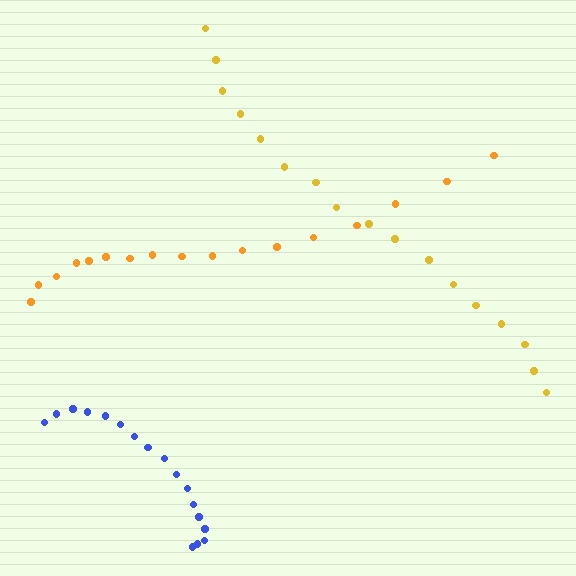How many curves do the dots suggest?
There are 3 distinct paths.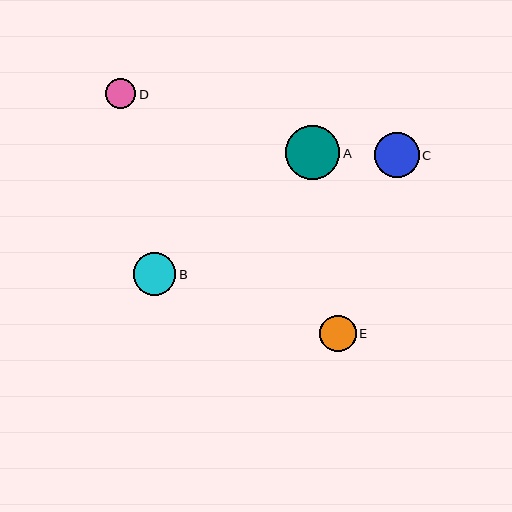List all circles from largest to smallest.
From largest to smallest: A, C, B, E, D.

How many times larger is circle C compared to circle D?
Circle C is approximately 1.5 times the size of circle D.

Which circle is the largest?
Circle A is the largest with a size of approximately 54 pixels.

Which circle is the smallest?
Circle D is the smallest with a size of approximately 31 pixels.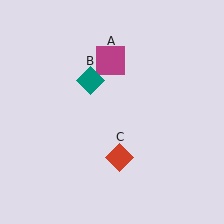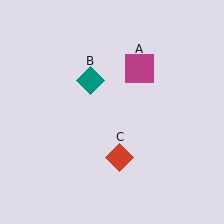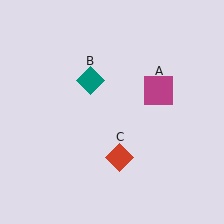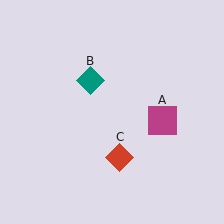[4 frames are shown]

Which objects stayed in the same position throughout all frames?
Teal diamond (object B) and red diamond (object C) remained stationary.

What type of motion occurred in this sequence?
The magenta square (object A) rotated clockwise around the center of the scene.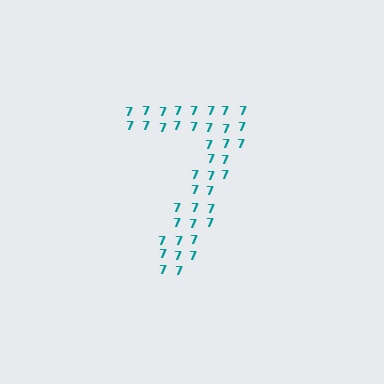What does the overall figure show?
The overall figure shows the digit 7.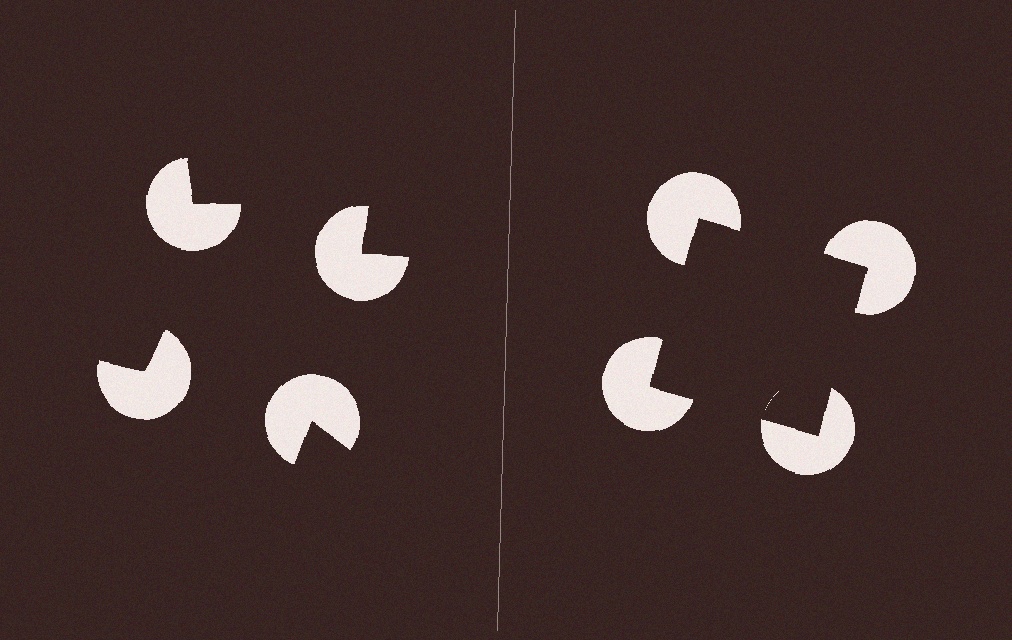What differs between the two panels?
The pac-man discs are positioned identically on both sides; only the wedge orientations differ. On the right they align to a square; on the left they are misaligned.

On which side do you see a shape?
An illusory square appears on the right side. On the left side the wedge cuts are rotated, so no coherent shape forms.